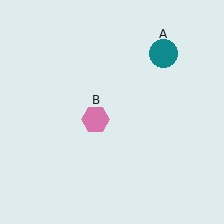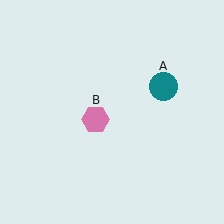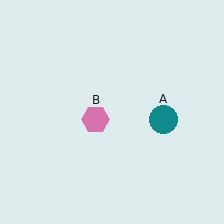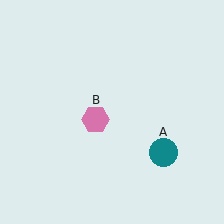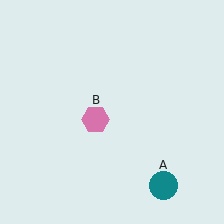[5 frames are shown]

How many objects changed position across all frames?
1 object changed position: teal circle (object A).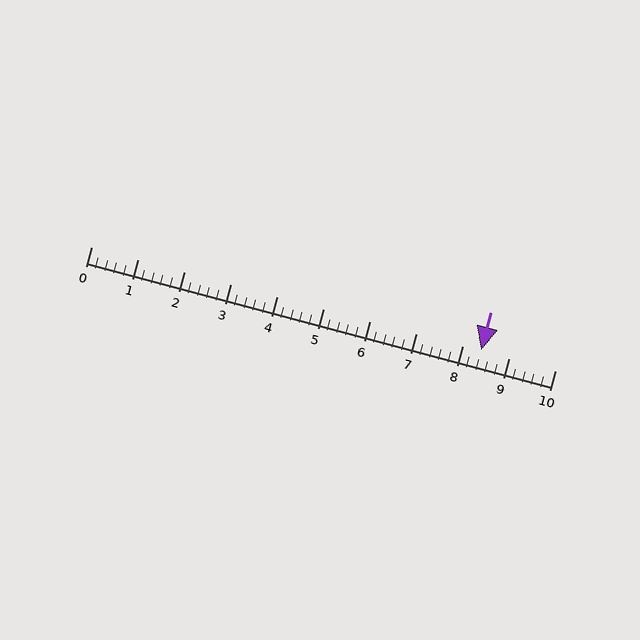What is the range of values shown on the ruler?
The ruler shows values from 0 to 10.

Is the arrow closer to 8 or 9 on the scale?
The arrow is closer to 8.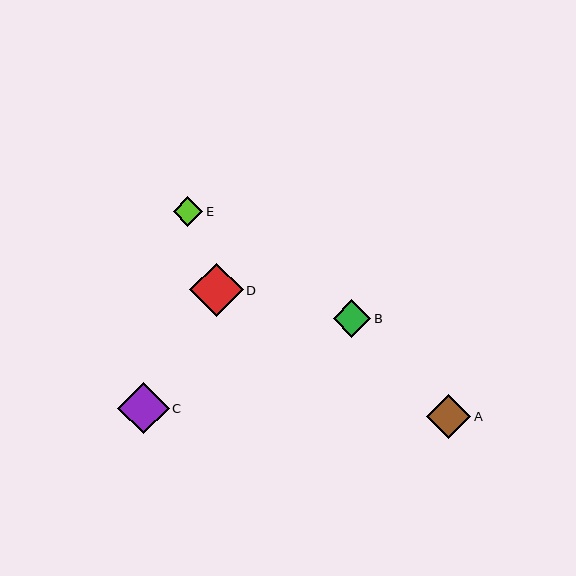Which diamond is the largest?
Diamond D is the largest with a size of approximately 54 pixels.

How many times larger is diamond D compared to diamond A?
Diamond D is approximately 1.2 times the size of diamond A.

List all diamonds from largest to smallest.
From largest to smallest: D, C, A, B, E.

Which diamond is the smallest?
Diamond E is the smallest with a size of approximately 30 pixels.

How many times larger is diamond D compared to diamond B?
Diamond D is approximately 1.4 times the size of diamond B.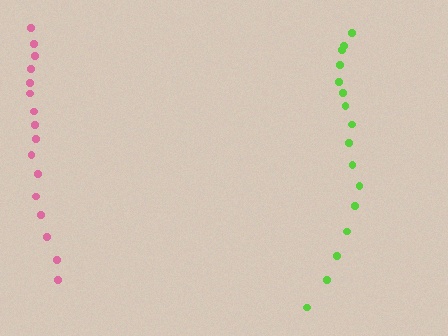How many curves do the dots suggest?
There are 2 distinct paths.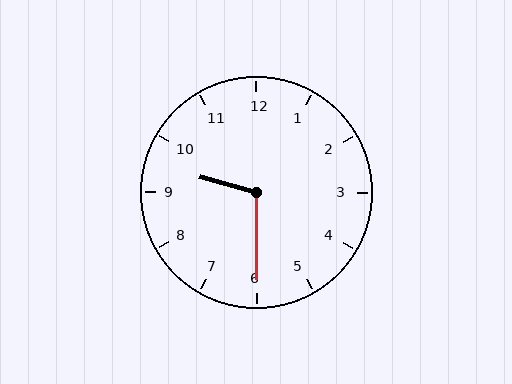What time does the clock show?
9:30.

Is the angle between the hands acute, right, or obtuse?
It is obtuse.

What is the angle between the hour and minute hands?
Approximately 105 degrees.